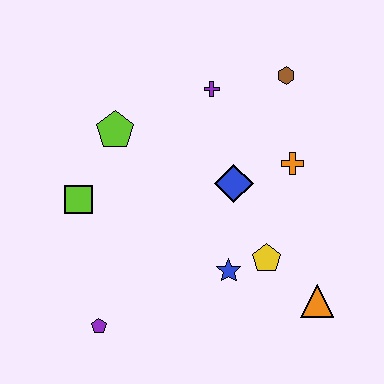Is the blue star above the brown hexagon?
No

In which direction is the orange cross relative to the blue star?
The orange cross is above the blue star.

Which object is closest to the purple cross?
The brown hexagon is closest to the purple cross.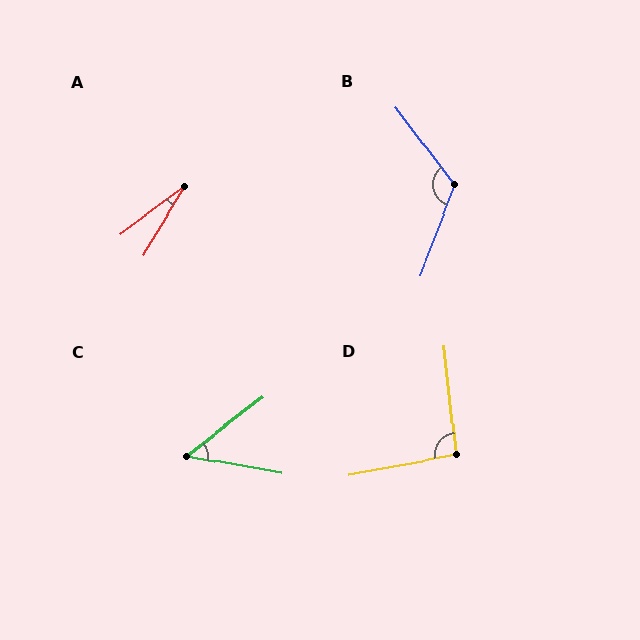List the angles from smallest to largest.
A (22°), C (48°), D (95°), B (121°).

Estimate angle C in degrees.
Approximately 48 degrees.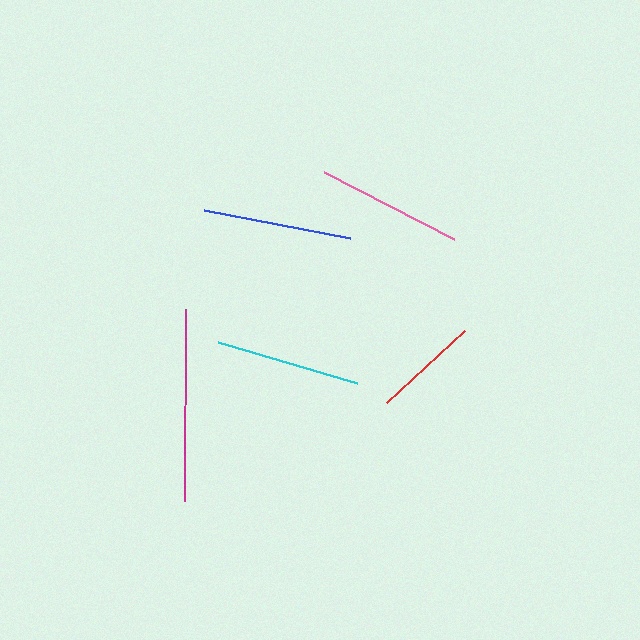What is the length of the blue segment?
The blue segment is approximately 149 pixels long.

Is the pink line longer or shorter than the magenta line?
The magenta line is longer than the pink line.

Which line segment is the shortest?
The red line is the shortest at approximately 106 pixels.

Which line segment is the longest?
The magenta line is the longest at approximately 192 pixels.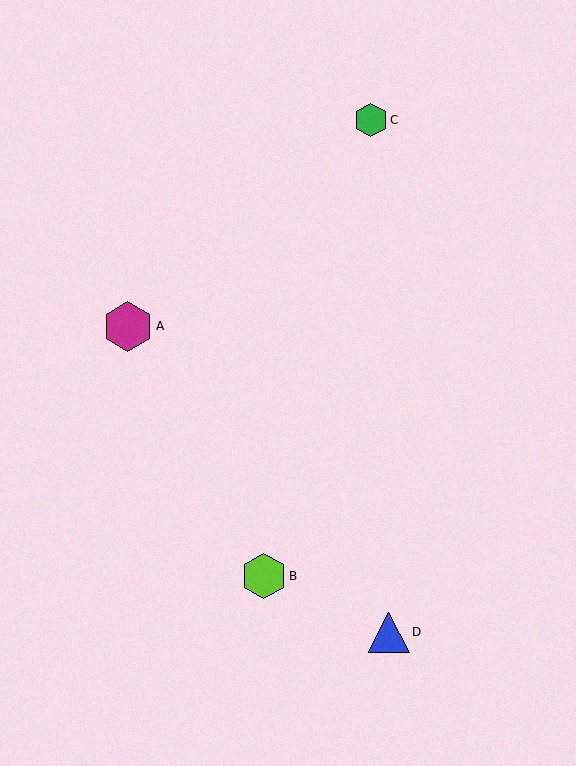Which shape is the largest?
The magenta hexagon (labeled A) is the largest.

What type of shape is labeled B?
Shape B is a lime hexagon.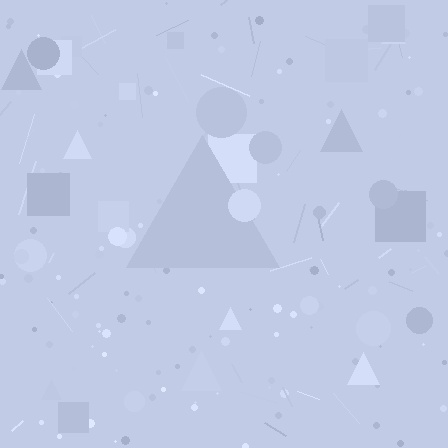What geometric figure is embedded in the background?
A triangle is embedded in the background.